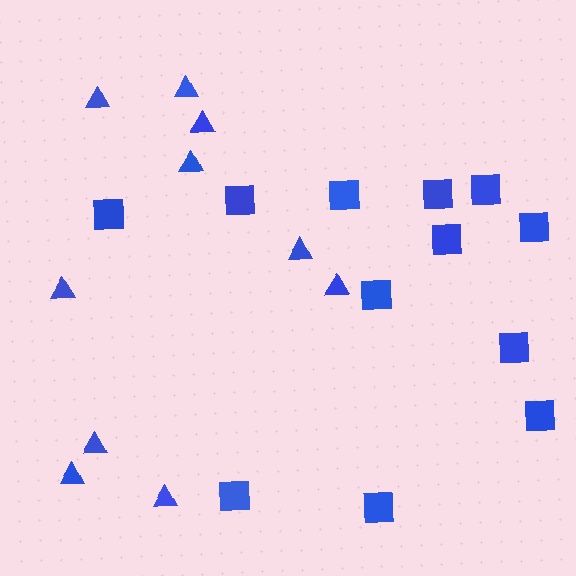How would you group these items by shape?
There are 2 groups: one group of triangles (10) and one group of squares (12).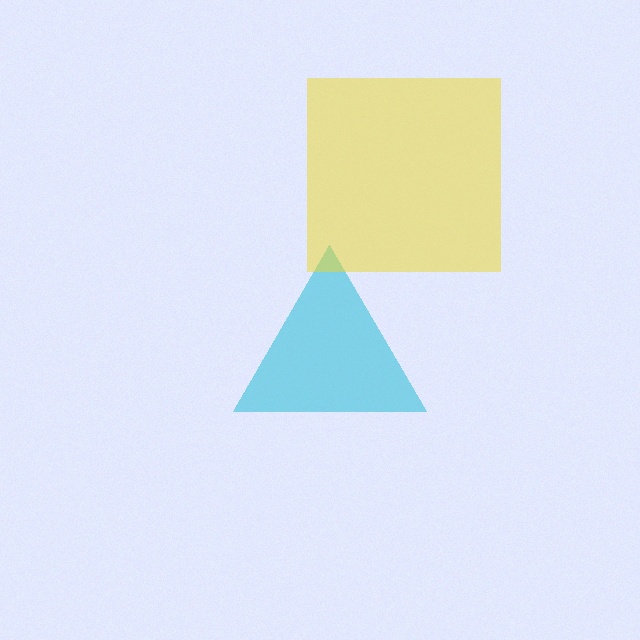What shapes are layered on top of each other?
The layered shapes are: a cyan triangle, a yellow square.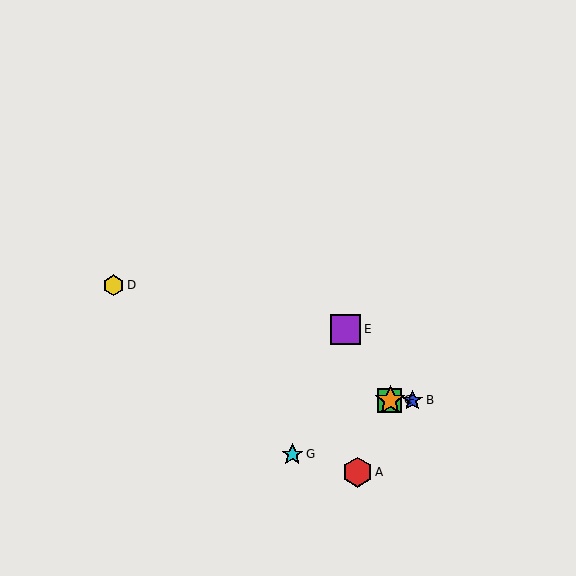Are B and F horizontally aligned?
Yes, both are at y≈400.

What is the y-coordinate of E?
Object E is at y≈329.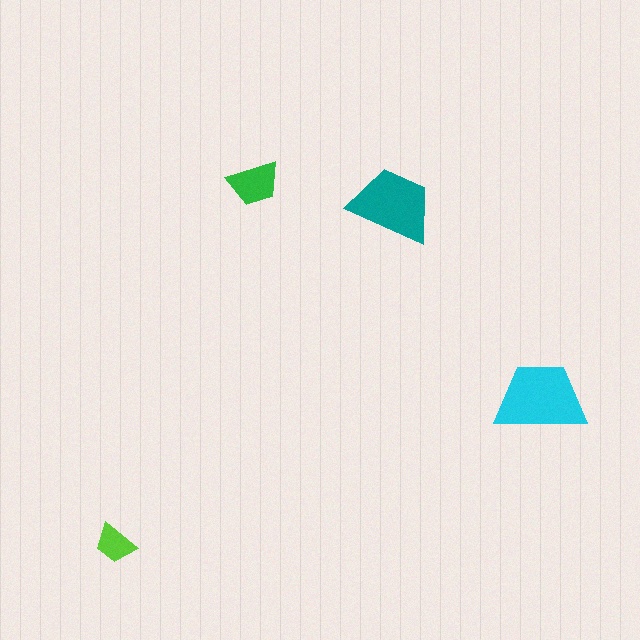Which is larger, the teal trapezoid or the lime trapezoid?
The teal one.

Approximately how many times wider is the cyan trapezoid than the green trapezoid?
About 1.5 times wider.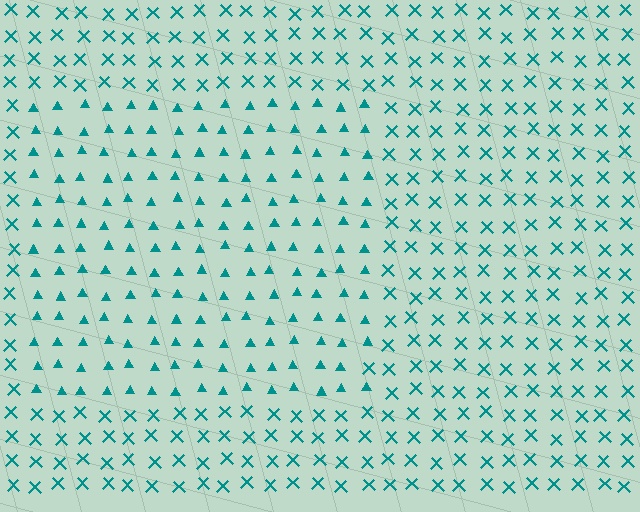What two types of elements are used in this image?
The image uses triangles inside the rectangle region and X marks outside it.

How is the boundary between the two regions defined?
The boundary is defined by a change in element shape: triangles inside vs. X marks outside. All elements share the same color and spacing.